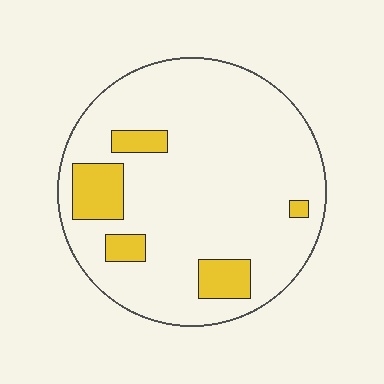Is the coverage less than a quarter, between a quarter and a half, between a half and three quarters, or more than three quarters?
Less than a quarter.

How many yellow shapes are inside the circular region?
5.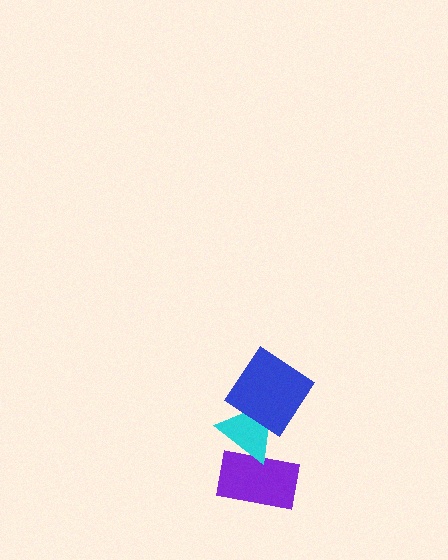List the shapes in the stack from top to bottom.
From top to bottom: the blue diamond, the cyan triangle, the purple rectangle.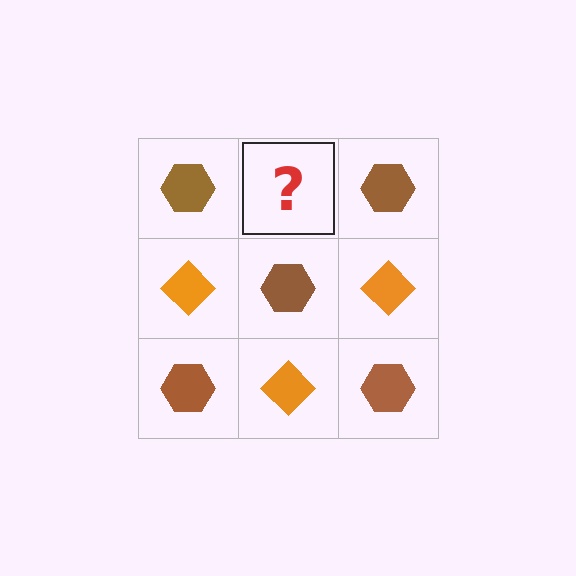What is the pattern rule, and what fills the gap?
The rule is that it alternates brown hexagon and orange diamond in a checkerboard pattern. The gap should be filled with an orange diamond.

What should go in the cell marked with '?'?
The missing cell should contain an orange diamond.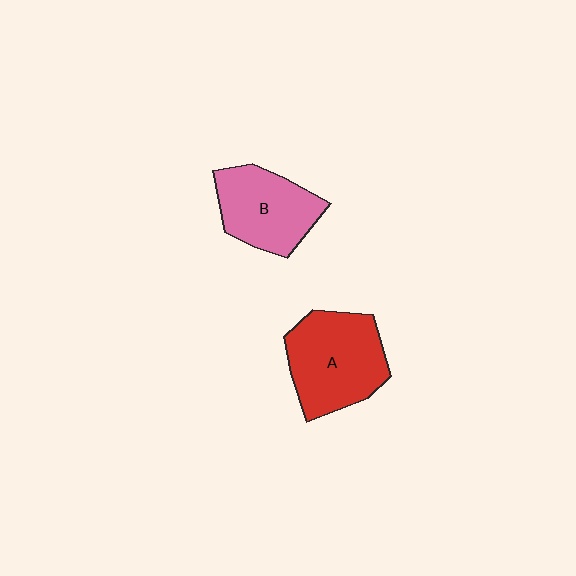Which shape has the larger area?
Shape A (red).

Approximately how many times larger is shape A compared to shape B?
Approximately 1.2 times.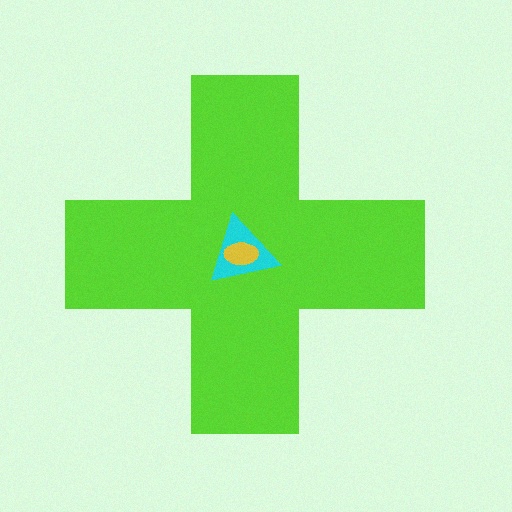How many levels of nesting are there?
3.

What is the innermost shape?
The yellow ellipse.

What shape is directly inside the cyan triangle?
The yellow ellipse.